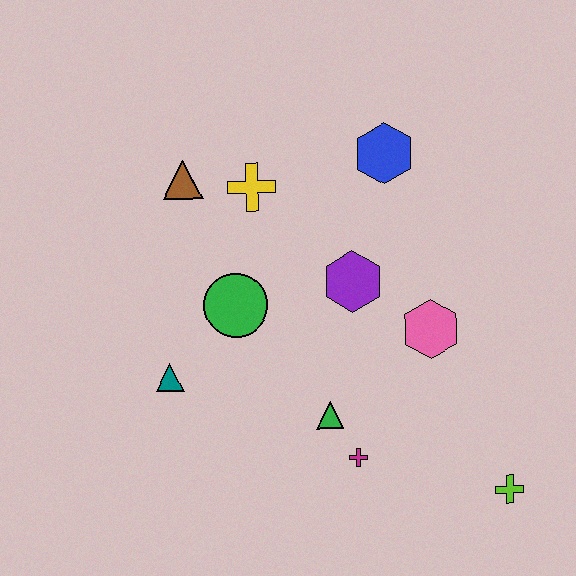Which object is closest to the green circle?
The teal triangle is closest to the green circle.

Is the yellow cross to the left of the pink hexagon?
Yes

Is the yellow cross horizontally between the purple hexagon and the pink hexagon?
No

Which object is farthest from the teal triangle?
The lime cross is farthest from the teal triangle.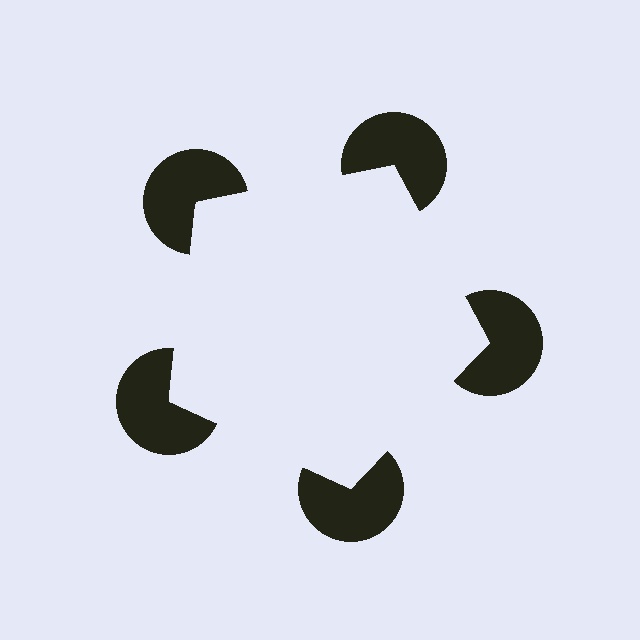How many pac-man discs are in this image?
There are 5 — one at each vertex of the illusory pentagon.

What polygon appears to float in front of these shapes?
An illusory pentagon — its edges are inferred from the aligned wedge cuts in the pac-man discs, not physically drawn.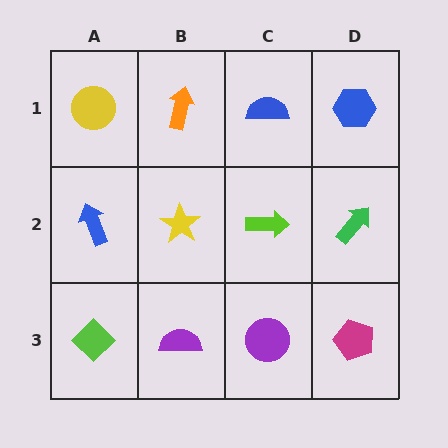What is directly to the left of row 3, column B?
A lime diamond.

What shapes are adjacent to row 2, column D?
A blue hexagon (row 1, column D), a magenta pentagon (row 3, column D), a lime arrow (row 2, column C).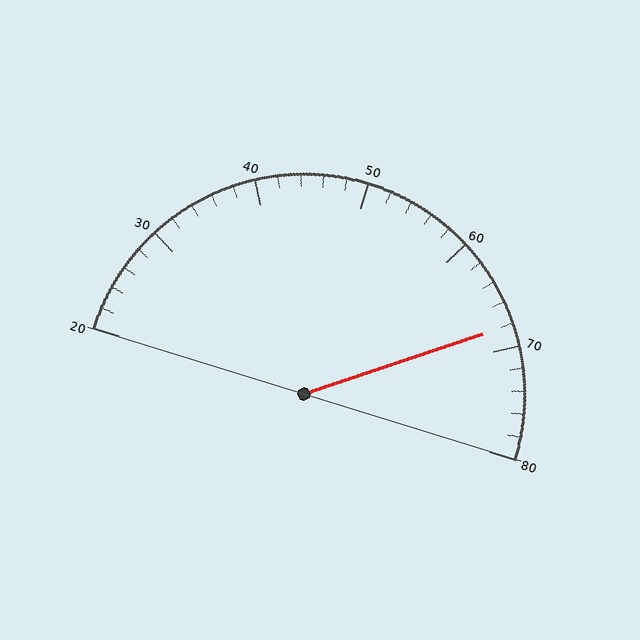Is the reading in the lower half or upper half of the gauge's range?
The reading is in the upper half of the range (20 to 80).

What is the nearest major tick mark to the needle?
The nearest major tick mark is 70.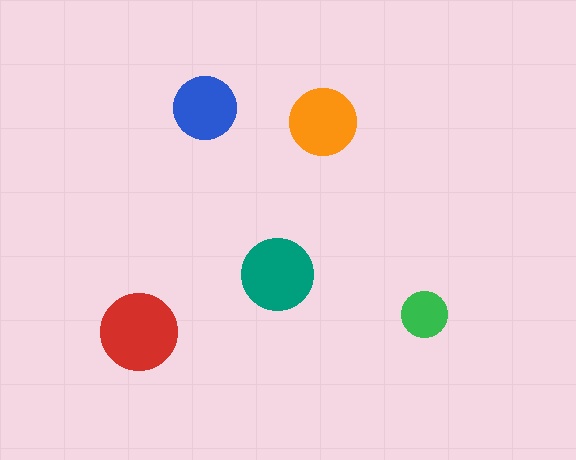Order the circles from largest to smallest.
the red one, the teal one, the orange one, the blue one, the green one.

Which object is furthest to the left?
The red circle is leftmost.